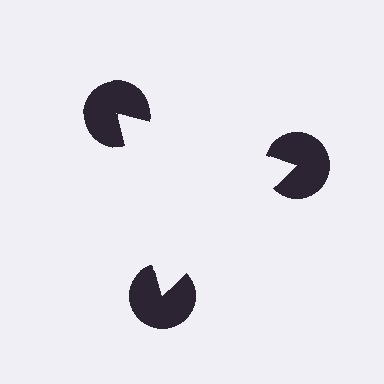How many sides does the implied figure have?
3 sides.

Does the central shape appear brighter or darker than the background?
It typically appears slightly brighter than the background, even though no actual brightness change is drawn.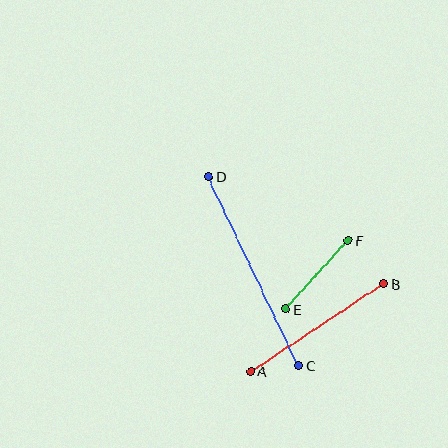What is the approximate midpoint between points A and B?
The midpoint is at approximately (317, 327) pixels.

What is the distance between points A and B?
The distance is approximately 159 pixels.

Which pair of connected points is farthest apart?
Points C and D are farthest apart.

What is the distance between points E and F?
The distance is approximately 93 pixels.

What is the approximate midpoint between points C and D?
The midpoint is at approximately (253, 271) pixels.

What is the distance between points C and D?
The distance is approximately 209 pixels.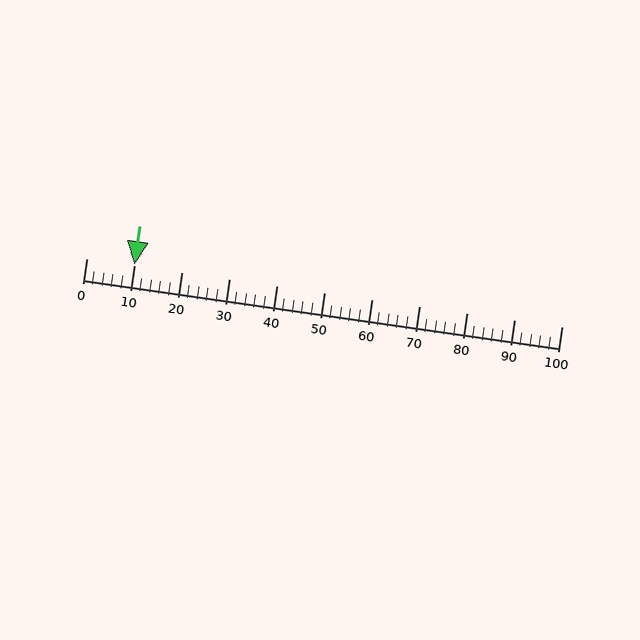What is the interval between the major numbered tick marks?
The major tick marks are spaced 10 units apart.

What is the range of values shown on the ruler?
The ruler shows values from 0 to 100.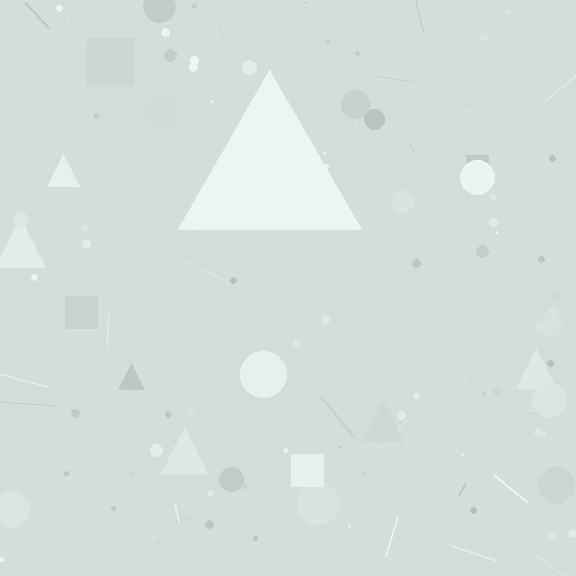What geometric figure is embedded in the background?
A triangle is embedded in the background.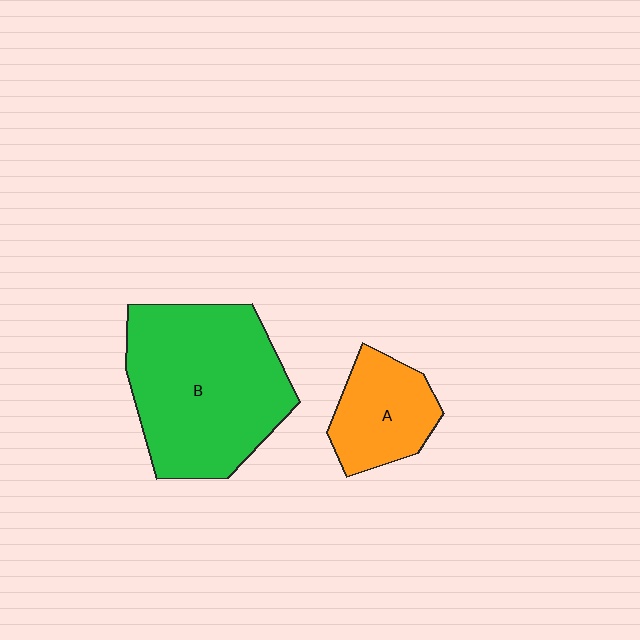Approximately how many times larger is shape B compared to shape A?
Approximately 2.4 times.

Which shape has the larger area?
Shape B (green).